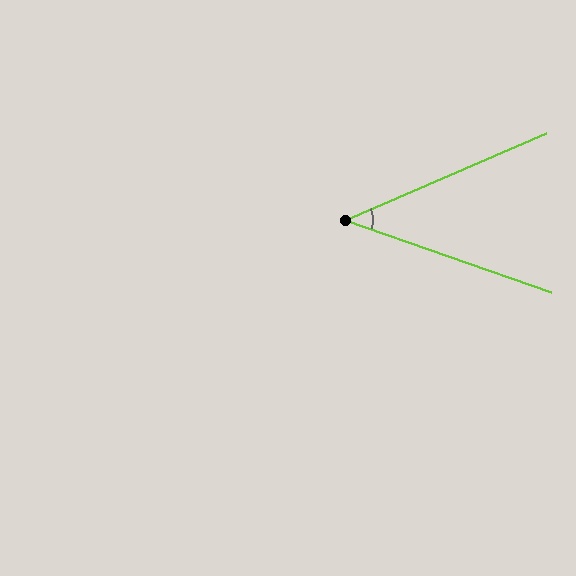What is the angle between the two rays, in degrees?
Approximately 43 degrees.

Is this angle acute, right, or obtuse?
It is acute.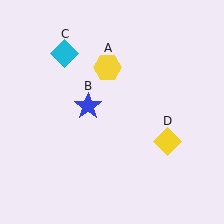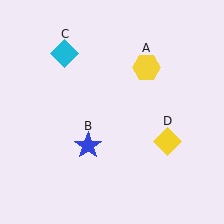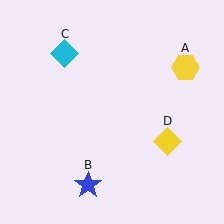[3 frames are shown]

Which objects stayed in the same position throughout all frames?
Cyan diamond (object C) and yellow diamond (object D) remained stationary.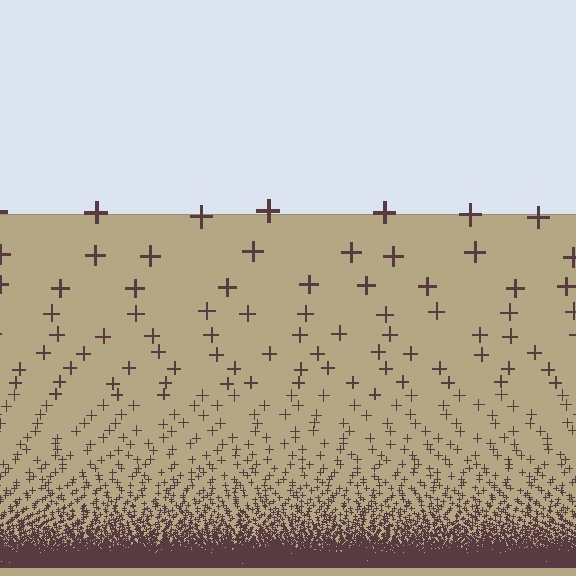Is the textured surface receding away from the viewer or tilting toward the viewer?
The surface appears to tilt toward the viewer. Texture elements get larger and sparser toward the top.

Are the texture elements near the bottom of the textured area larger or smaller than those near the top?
Smaller. The gradient is inverted — elements near the bottom are smaller and denser.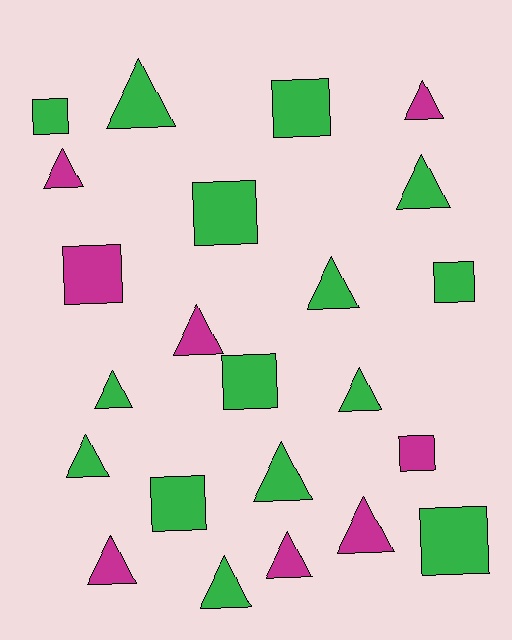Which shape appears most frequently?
Triangle, with 14 objects.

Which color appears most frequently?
Green, with 15 objects.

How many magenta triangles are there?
There are 6 magenta triangles.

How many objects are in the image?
There are 23 objects.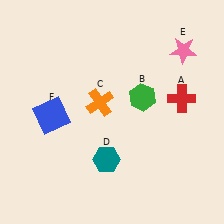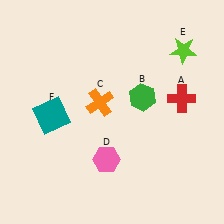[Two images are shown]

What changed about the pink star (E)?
In Image 1, E is pink. In Image 2, it changed to lime.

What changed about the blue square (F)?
In Image 1, F is blue. In Image 2, it changed to teal.